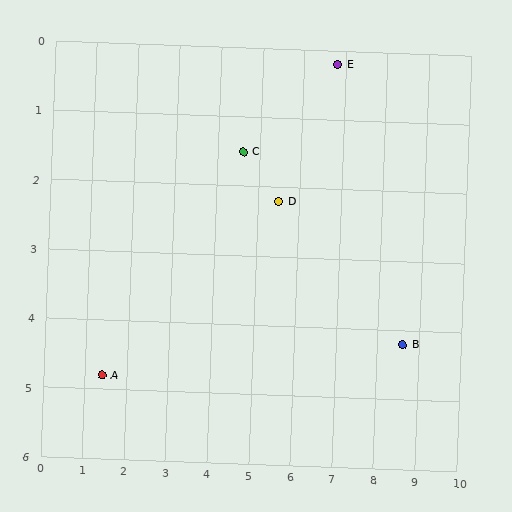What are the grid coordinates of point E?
Point E is at approximately (6.8, 0.2).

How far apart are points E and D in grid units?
Points E and D are about 2.4 grid units apart.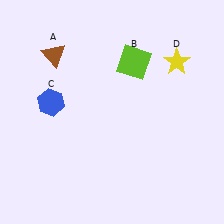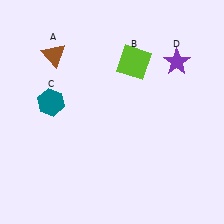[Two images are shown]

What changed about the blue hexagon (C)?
In Image 1, C is blue. In Image 2, it changed to teal.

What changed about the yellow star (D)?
In Image 1, D is yellow. In Image 2, it changed to purple.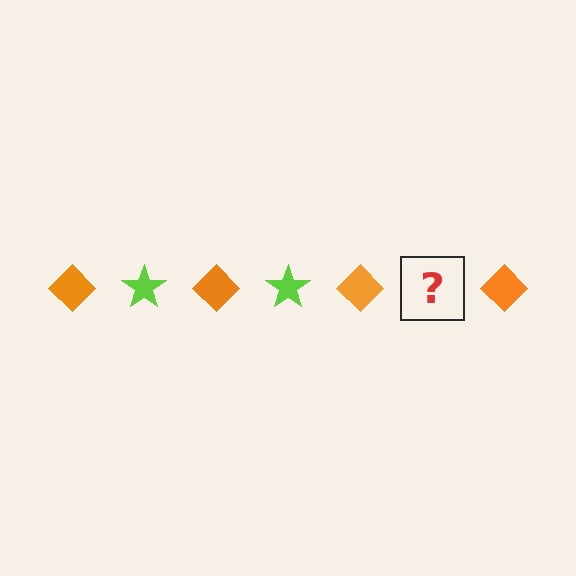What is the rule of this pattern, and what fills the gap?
The rule is that the pattern alternates between orange diamond and lime star. The gap should be filled with a lime star.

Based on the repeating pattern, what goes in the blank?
The blank should be a lime star.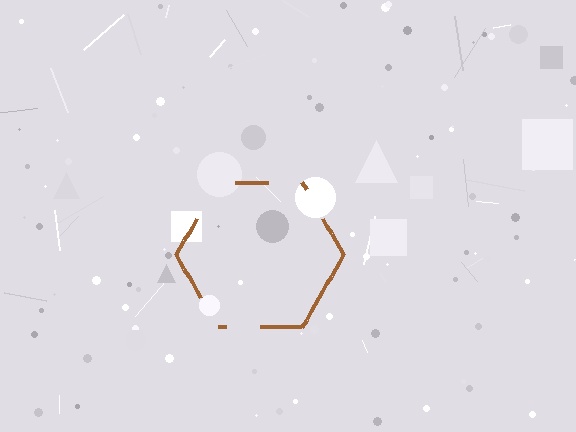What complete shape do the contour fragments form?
The contour fragments form a hexagon.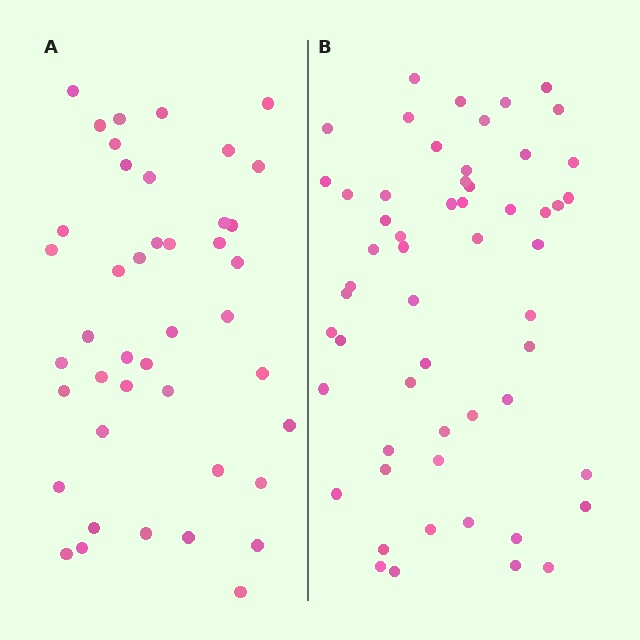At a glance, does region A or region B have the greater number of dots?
Region B (the right region) has more dots.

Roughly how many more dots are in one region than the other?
Region B has approximately 15 more dots than region A.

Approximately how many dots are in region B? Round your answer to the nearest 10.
About 60 dots. (The exact count is 56, which rounds to 60.)